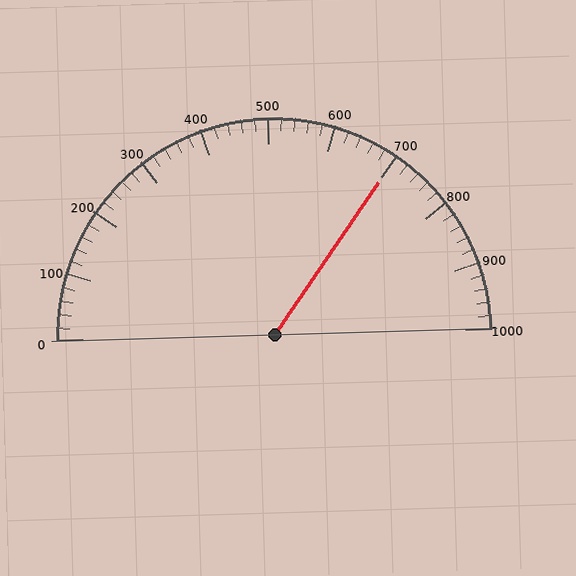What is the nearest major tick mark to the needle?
The nearest major tick mark is 700.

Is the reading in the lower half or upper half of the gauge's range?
The reading is in the upper half of the range (0 to 1000).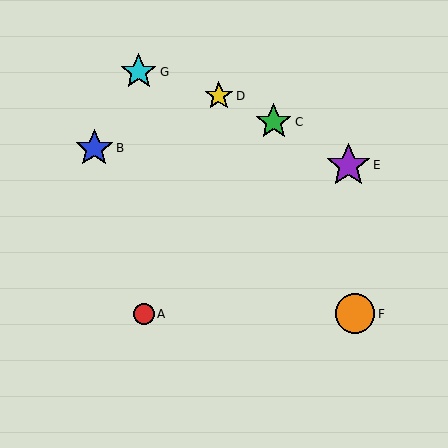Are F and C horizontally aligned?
No, F is at y≈314 and C is at y≈122.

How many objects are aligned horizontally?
2 objects (A, F) are aligned horizontally.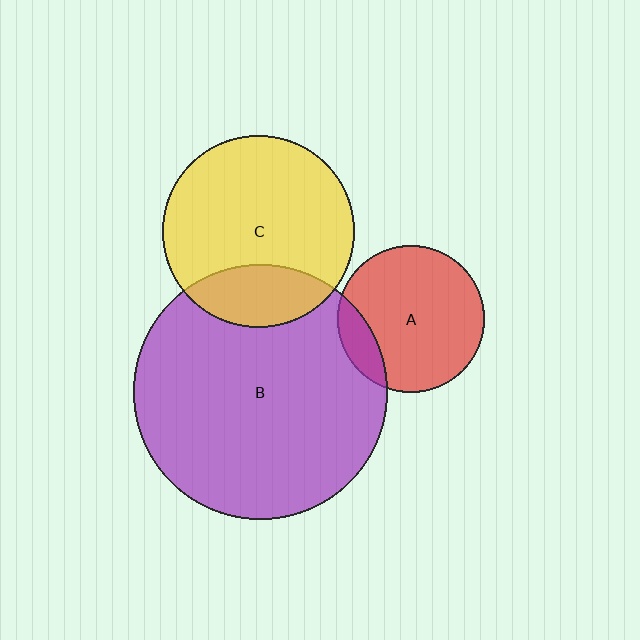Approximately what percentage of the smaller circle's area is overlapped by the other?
Approximately 25%.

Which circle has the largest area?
Circle B (purple).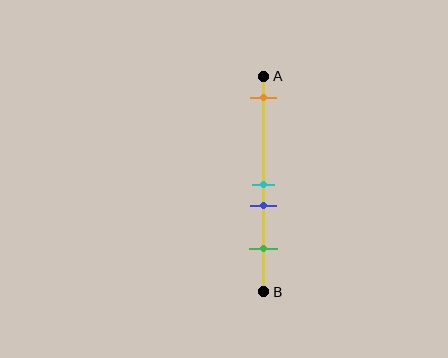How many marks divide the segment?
There are 4 marks dividing the segment.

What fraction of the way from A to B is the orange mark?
The orange mark is approximately 10% (0.1) of the way from A to B.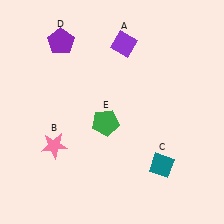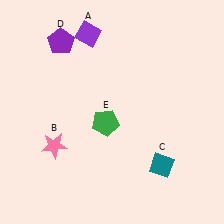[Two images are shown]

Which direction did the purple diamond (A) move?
The purple diamond (A) moved left.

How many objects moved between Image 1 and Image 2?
1 object moved between the two images.